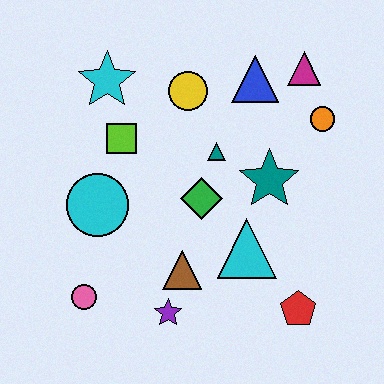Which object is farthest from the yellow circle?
The red pentagon is farthest from the yellow circle.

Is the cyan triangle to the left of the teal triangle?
No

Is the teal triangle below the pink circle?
No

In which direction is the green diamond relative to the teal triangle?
The green diamond is below the teal triangle.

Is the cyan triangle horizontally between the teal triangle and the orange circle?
Yes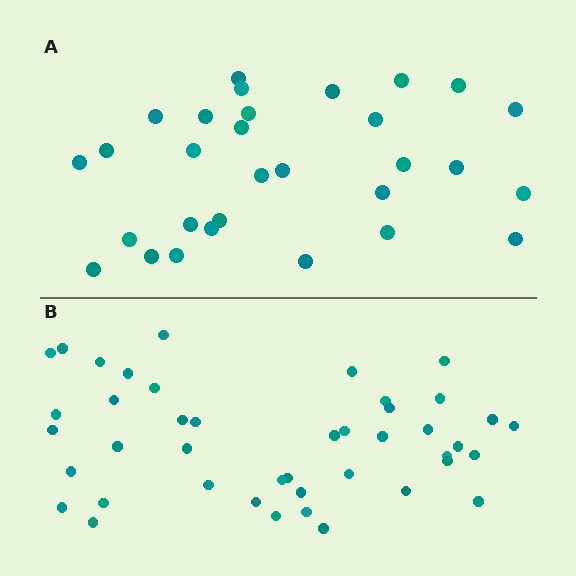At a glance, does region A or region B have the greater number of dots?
Region B (the bottom region) has more dots.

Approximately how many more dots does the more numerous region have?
Region B has approximately 15 more dots than region A.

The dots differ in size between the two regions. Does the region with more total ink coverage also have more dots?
No. Region A has more total ink coverage because its dots are larger, but region B actually contains more individual dots. Total area can be misleading — the number of items is what matters here.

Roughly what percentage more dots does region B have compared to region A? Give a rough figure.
About 45% more.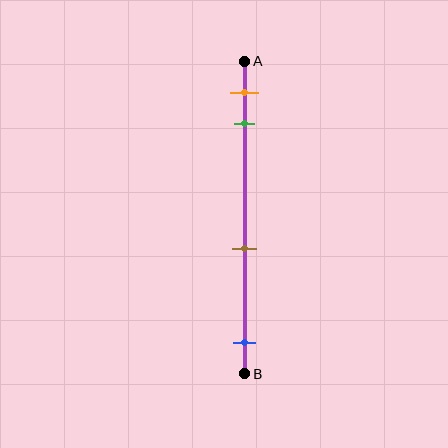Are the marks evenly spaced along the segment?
No, the marks are not evenly spaced.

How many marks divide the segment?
There are 4 marks dividing the segment.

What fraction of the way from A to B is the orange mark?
The orange mark is approximately 10% (0.1) of the way from A to B.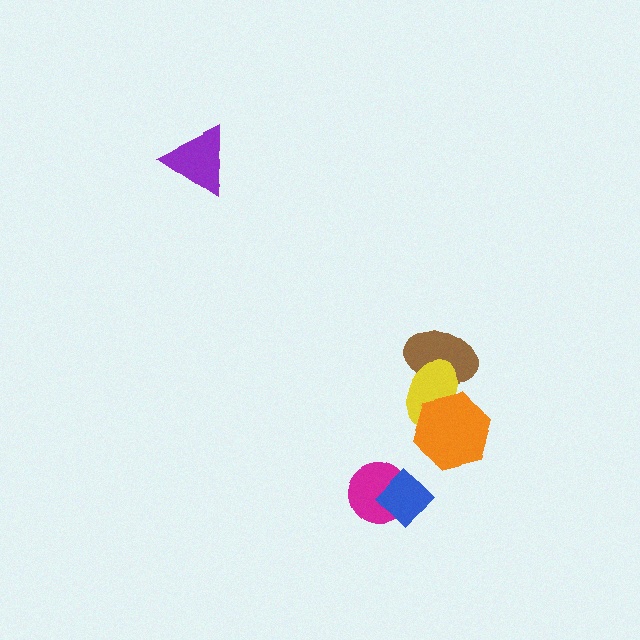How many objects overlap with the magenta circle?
1 object overlaps with the magenta circle.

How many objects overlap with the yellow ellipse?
2 objects overlap with the yellow ellipse.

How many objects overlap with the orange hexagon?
1 object overlaps with the orange hexagon.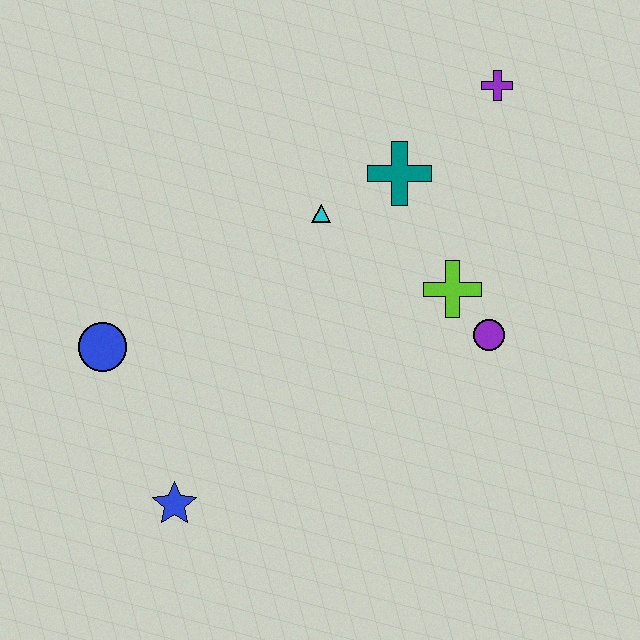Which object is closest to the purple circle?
The lime cross is closest to the purple circle.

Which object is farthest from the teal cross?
The blue star is farthest from the teal cross.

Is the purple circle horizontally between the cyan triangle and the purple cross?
Yes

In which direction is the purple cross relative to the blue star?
The purple cross is above the blue star.